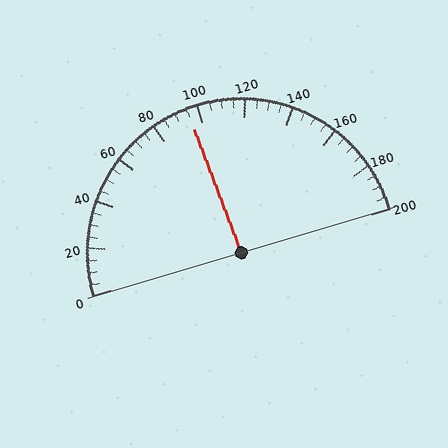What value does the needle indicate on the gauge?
The needle indicates approximately 95.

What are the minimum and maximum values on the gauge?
The gauge ranges from 0 to 200.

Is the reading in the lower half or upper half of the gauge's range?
The reading is in the lower half of the range (0 to 200).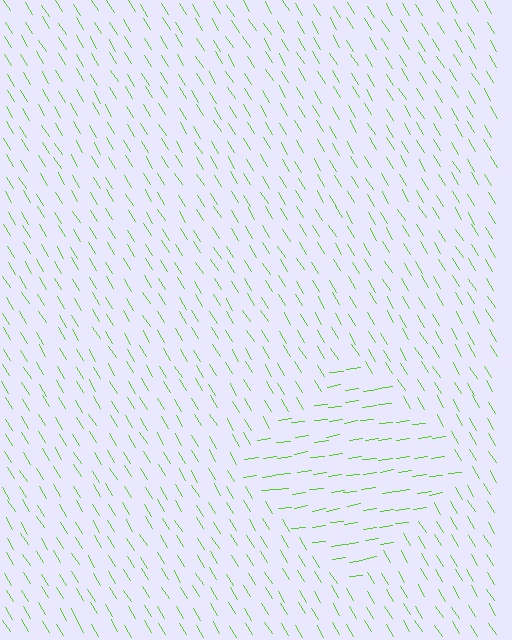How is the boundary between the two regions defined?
The boundary is defined purely by a change in line orientation (approximately 66 degrees difference). All lines are the same color and thickness.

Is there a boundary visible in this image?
Yes, there is a texture boundary formed by a change in line orientation.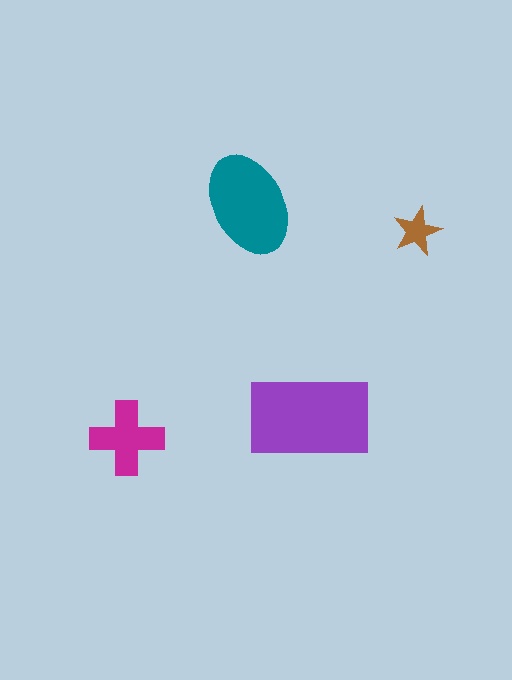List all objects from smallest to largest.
The brown star, the magenta cross, the teal ellipse, the purple rectangle.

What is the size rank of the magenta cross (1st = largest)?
3rd.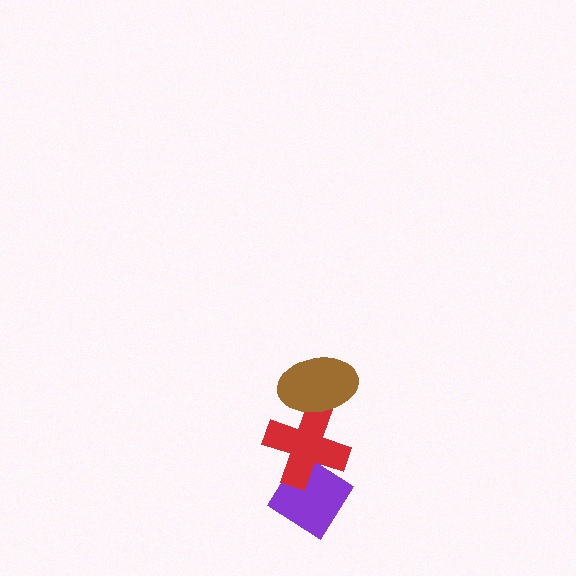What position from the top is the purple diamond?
The purple diamond is 3rd from the top.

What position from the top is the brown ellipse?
The brown ellipse is 1st from the top.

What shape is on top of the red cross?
The brown ellipse is on top of the red cross.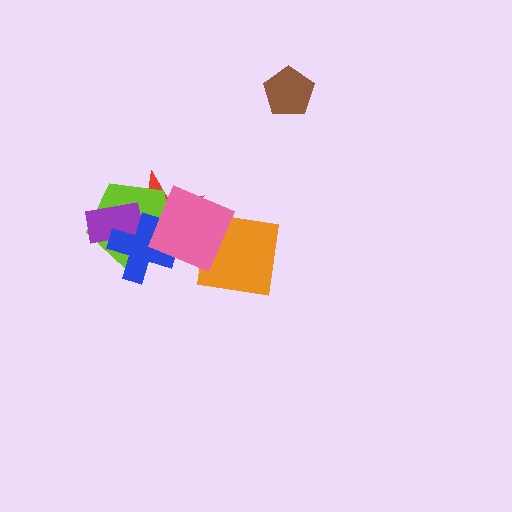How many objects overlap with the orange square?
1 object overlaps with the orange square.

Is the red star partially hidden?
Yes, it is partially covered by another shape.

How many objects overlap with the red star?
4 objects overlap with the red star.